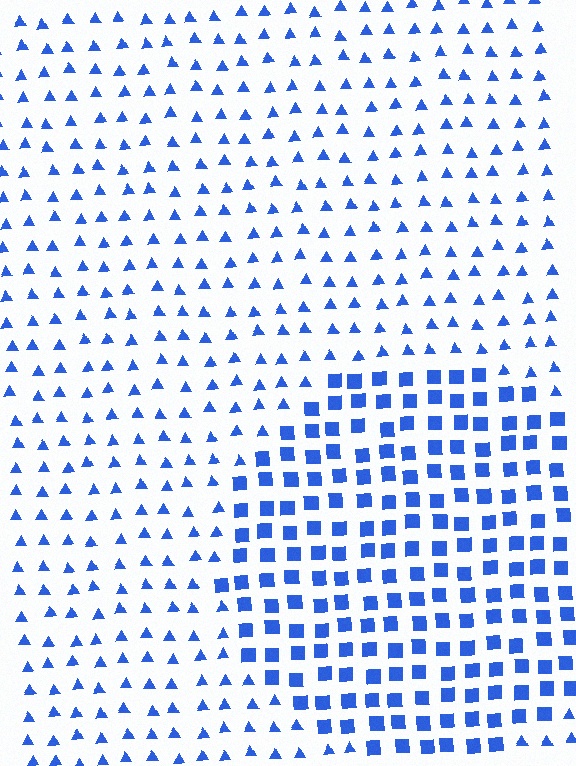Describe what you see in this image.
The image is filled with small blue elements arranged in a uniform grid. A circle-shaped region contains squares, while the surrounding area contains triangles. The boundary is defined purely by the change in element shape.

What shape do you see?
I see a circle.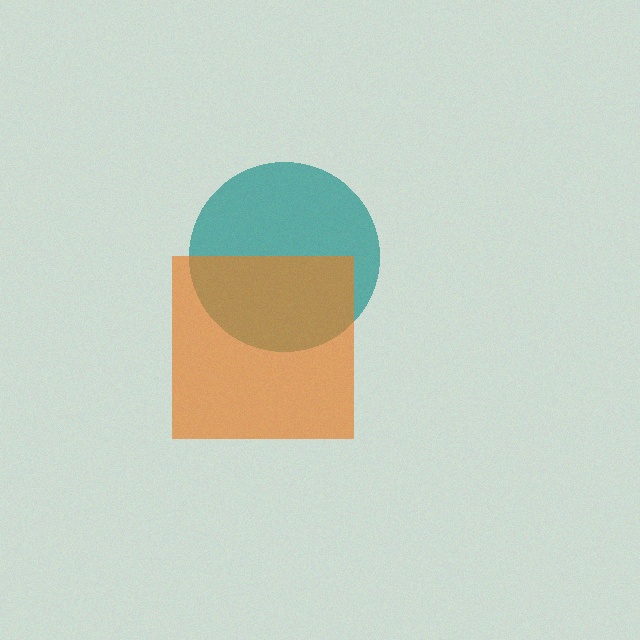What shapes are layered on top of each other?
The layered shapes are: a teal circle, an orange square.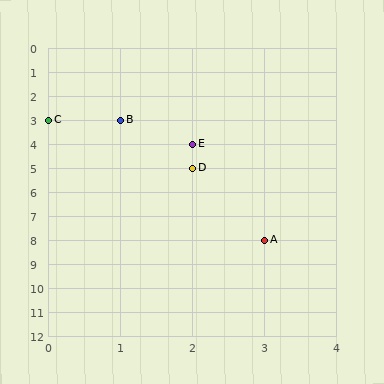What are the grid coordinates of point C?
Point C is at grid coordinates (0, 3).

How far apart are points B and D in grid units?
Points B and D are 1 column and 2 rows apart (about 2.2 grid units diagonally).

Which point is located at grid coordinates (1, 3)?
Point B is at (1, 3).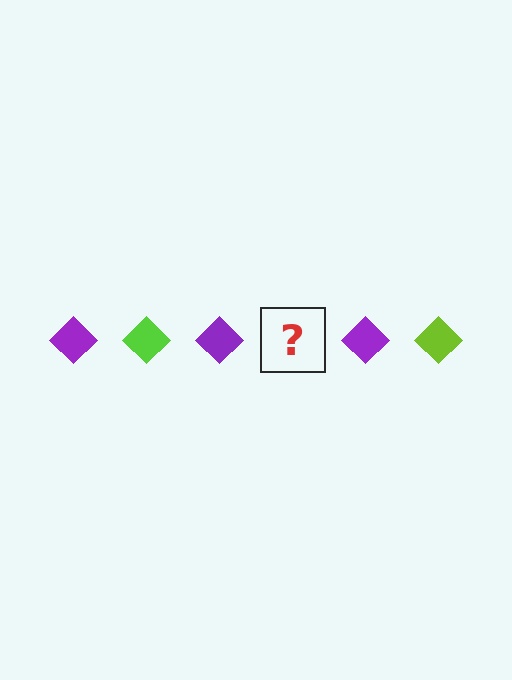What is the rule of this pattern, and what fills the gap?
The rule is that the pattern cycles through purple, lime diamonds. The gap should be filled with a lime diamond.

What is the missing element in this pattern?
The missing element is a lime diamond.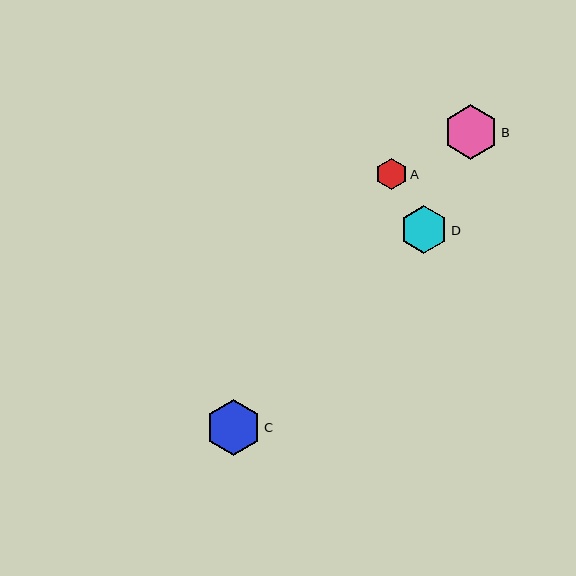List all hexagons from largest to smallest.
From largest to smallest: C, B, D, A.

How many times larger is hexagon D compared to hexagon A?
Hexagon D is approximately 1.5 times the size of hexagon A.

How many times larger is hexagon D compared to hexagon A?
Hexagon D is approximately 1.5 times the size of hexagon A.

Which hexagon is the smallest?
Hexagon A is the smallest with a size of approximately 31 pixels.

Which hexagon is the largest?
Hexagon C is the largest with a size of approximately 56 pixels.